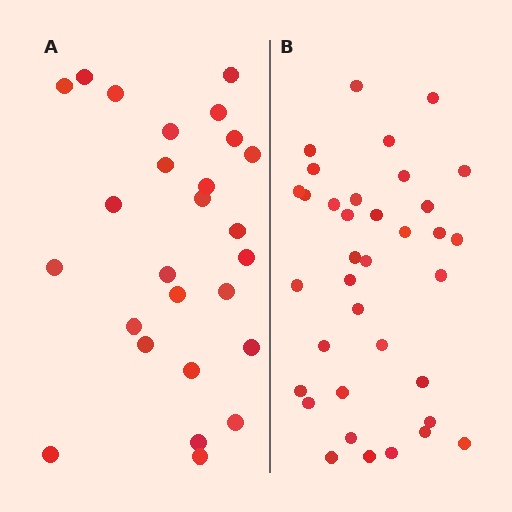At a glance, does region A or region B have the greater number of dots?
Region B (the right region) has more dots.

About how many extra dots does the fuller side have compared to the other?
Region B has roughly 10 or so more dots than region A.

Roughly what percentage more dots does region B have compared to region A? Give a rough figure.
About 40% more.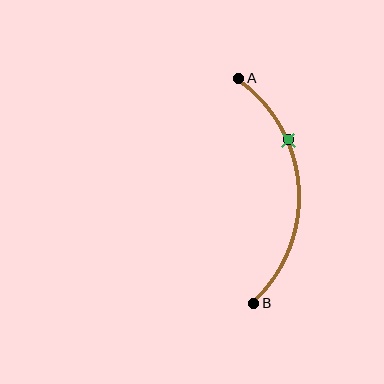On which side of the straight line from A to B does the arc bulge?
The arc bulges to the right of the straight line connecting A and B.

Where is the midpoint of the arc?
The arc midpoint is the point on the curve farthest from the straight line joining A and B. It sits to the right of that line.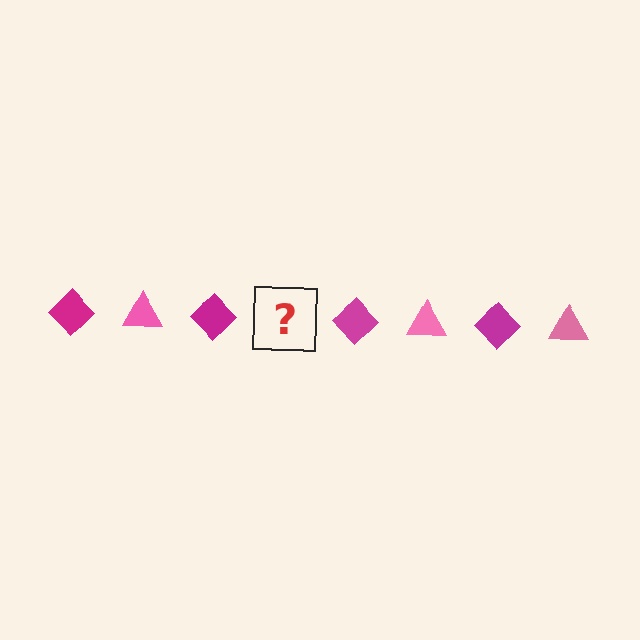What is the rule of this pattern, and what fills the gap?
The rule is that the pattern alternates between magenta diamond and pink triangle. The gap should be filled with a pink triangle.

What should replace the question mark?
The question mark should be replaced with a pink triangle.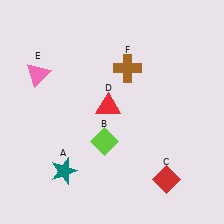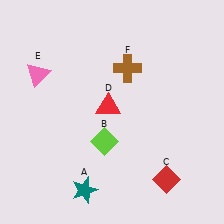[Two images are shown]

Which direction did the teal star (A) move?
The teal star (A) moved right.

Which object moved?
The teal star (A) moved right.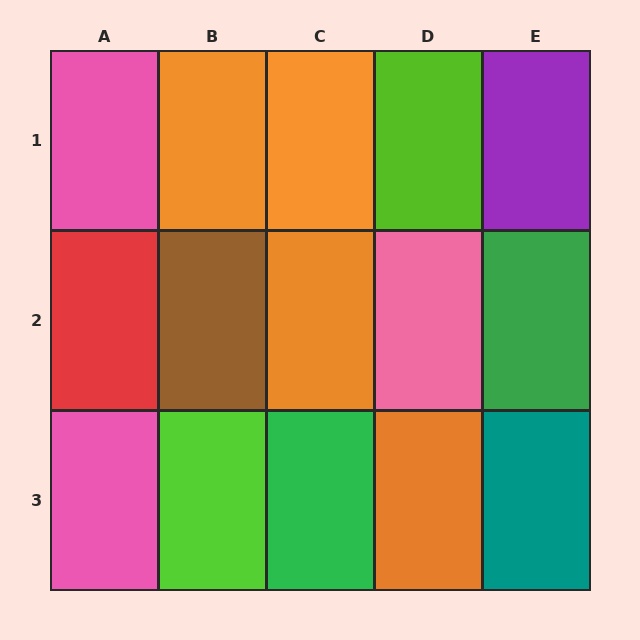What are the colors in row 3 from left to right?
Pink, lime, green, orange, teal.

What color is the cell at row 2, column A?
Red.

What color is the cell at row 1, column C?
Orange.